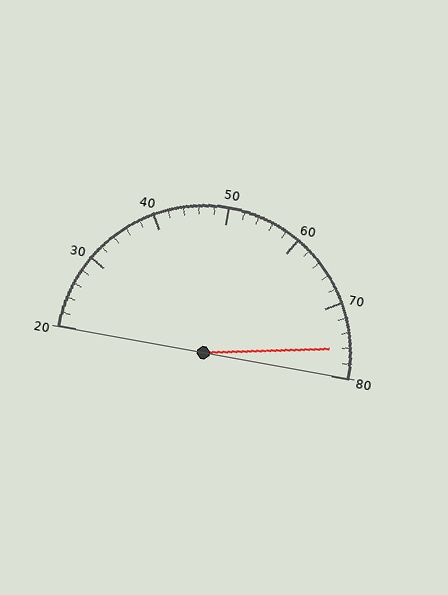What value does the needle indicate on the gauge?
The needle indicates approximately 76.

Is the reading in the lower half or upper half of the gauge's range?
The reading is in the upper half of the range (20 to 80).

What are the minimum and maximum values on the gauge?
The gauge ranges from 20 to 80.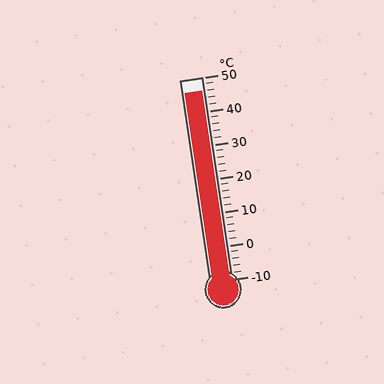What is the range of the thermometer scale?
The thermometer scale ranges from -10°C to 50°C.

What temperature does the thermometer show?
The thermometer shows approximately 46°C.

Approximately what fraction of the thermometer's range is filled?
The thermometer is filled to approximately 95% of its range.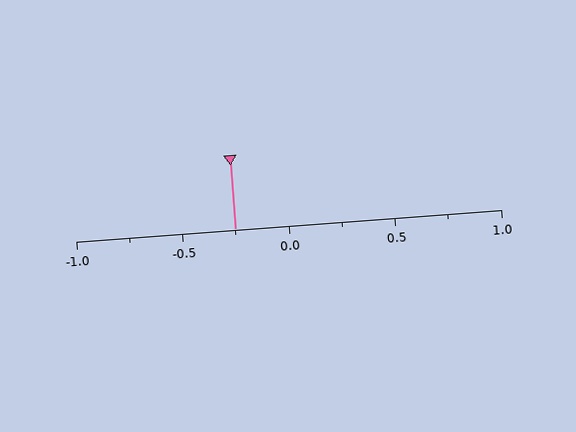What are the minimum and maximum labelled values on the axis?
The axis runs from -1.0 to 1.0.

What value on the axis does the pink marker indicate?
The marker indicates approximately -0.25.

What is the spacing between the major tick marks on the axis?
The major ticks are spaced 0.5 apart.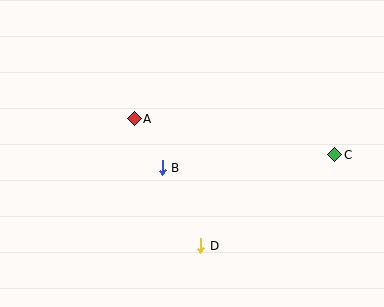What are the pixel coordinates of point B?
Point B is at (162, 168).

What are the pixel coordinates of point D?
Point D is at (200, 246).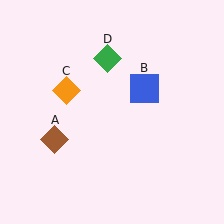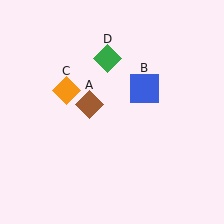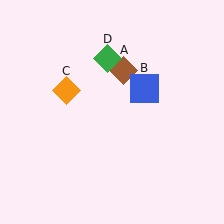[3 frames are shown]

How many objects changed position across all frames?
1 object changed position: brown diamond (object A).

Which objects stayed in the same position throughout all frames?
Blue square (object B) and orange diamond (object C) and green diamond (object D) remained stationary.